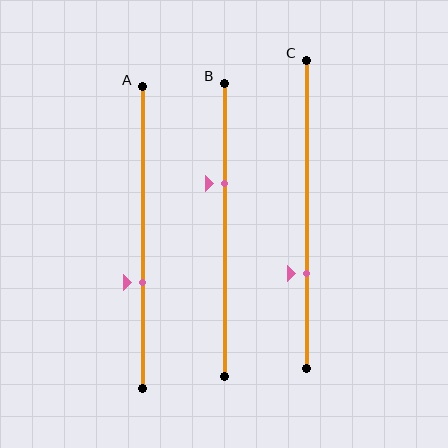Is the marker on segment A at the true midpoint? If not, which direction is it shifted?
No, the marker on segment A is shifted downward by about 15% of the segment length.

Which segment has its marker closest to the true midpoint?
Segment A has its marker closest to the true midpoint.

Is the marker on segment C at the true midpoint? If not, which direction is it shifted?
No, the marker on segment C is shifted downward by about 19% of the segment length.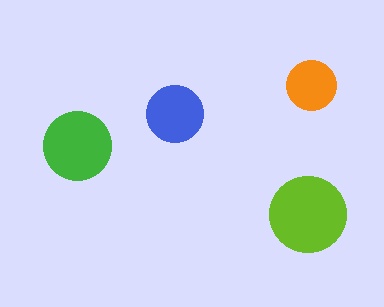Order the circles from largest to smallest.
the lime one, the green one, the blue one, the orange one.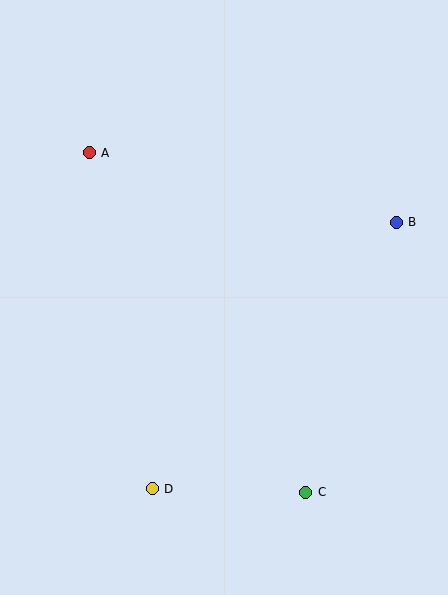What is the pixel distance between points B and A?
The distance between B and A is 314 pixels.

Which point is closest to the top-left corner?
Point A is closest to the top-left corner.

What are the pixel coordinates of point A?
Point A is at (89, 153).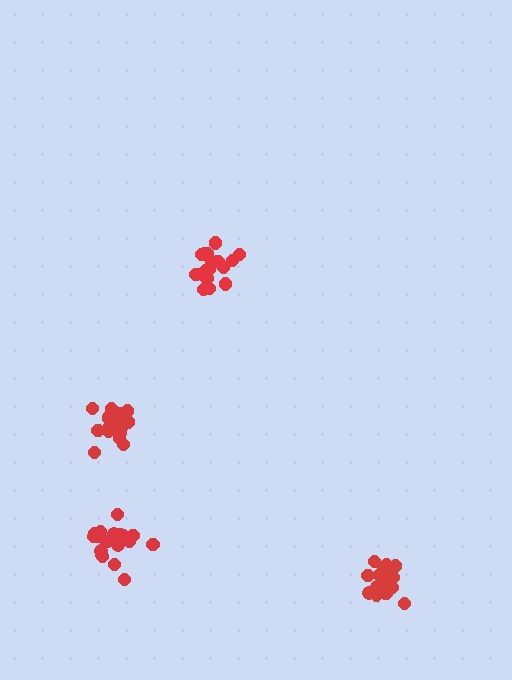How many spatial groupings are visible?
There are 4 spatial groupings.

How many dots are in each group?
Group 1: 18 dots, Group 2: 19 dots, Group 3: 16 dots, Group 4: 19 dots (72 total).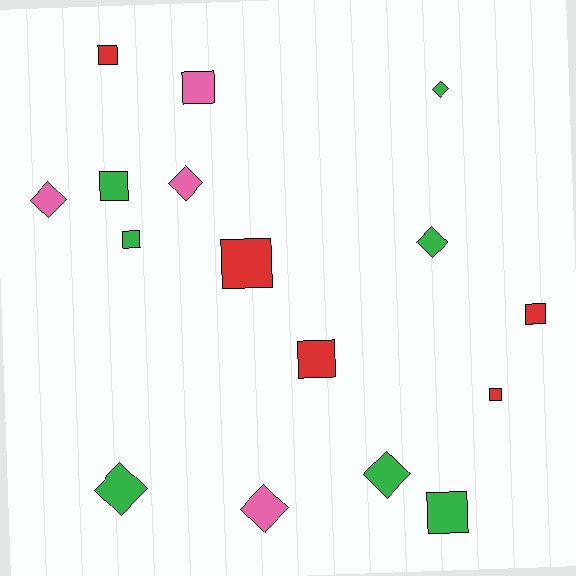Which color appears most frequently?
Green, with 7 objects.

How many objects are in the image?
There are 16 objects.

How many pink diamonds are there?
There are 3 pink diamonds.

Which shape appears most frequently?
Square, with 9 objects.